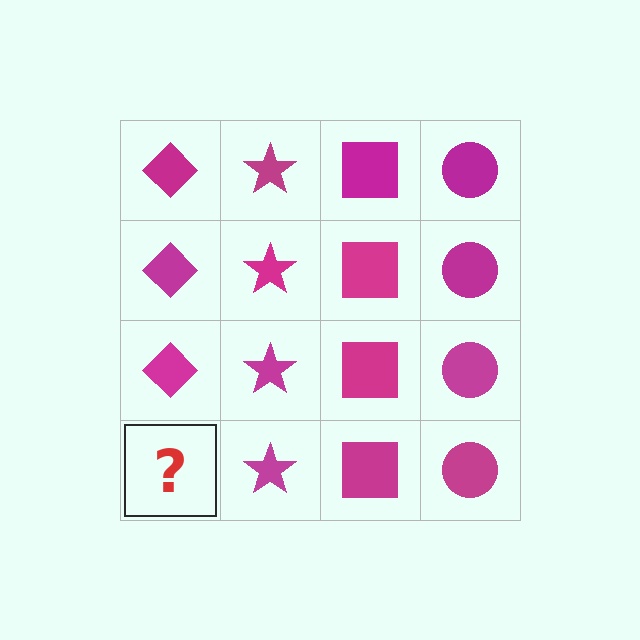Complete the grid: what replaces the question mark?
The question mark should be replaced with a magenta diamond.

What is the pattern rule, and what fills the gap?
The rule is that each column has a consistent shape. The gap should be filled with a magenta diamond.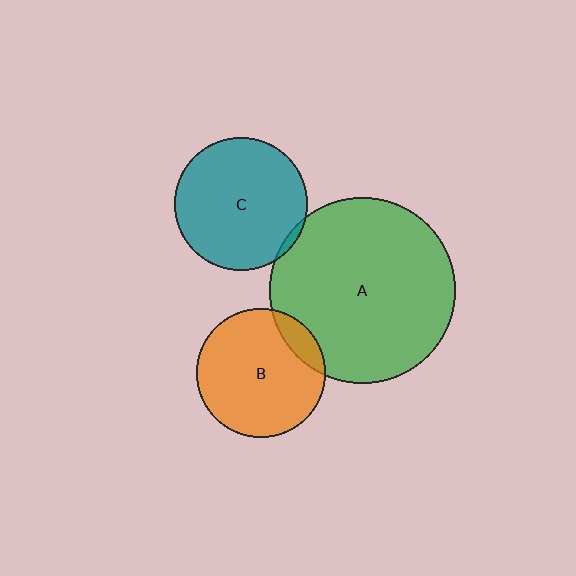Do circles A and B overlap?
Yes.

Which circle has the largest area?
Circle A (green).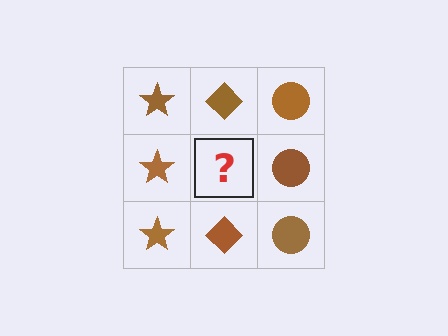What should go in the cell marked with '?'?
The missing cell should contain a brown diamond.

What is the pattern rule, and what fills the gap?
The rule is that each column has a consistent shape. The gap should be filled with a brown diamond.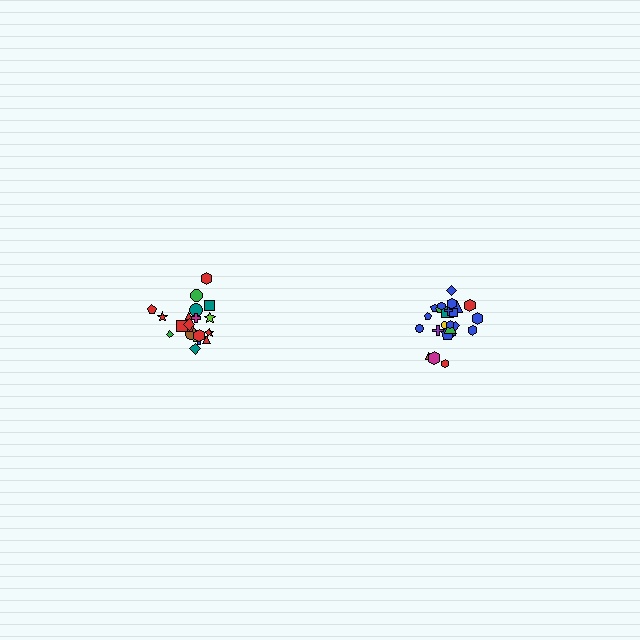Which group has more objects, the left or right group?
The right group.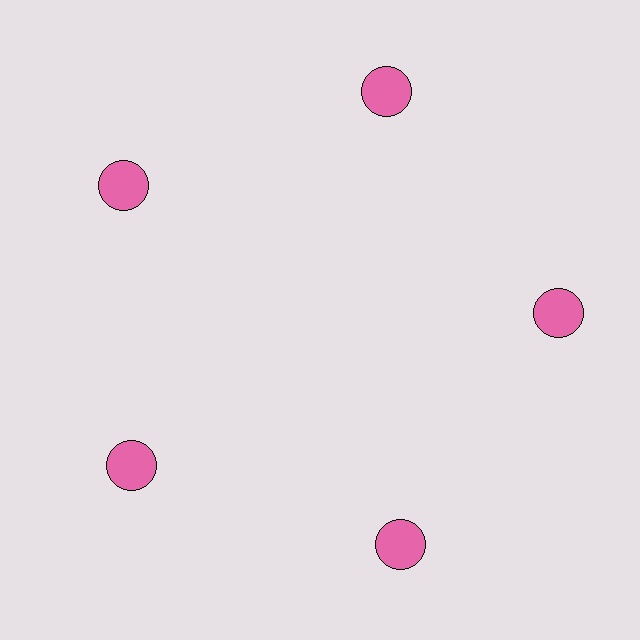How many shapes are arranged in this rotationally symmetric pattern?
There are 5 shapes, arranged in 5 groups of 1.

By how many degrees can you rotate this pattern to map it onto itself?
The pattern maps onto itself every 72 degrees of rotation.